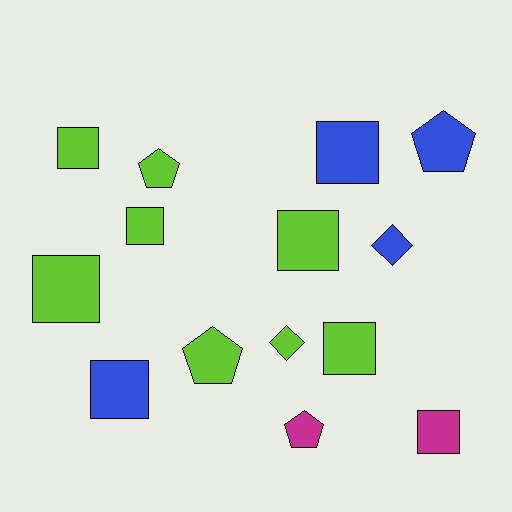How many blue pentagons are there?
There is 1 blue pentagon.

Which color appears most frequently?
Lime, with 8 objects.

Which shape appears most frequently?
Square, with 8 objects.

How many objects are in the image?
There are 14 objects.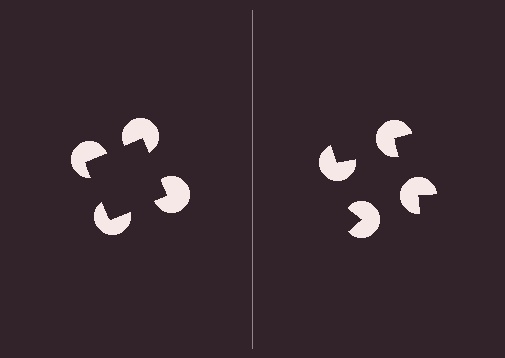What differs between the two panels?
The pac-man discs are positioned identically on both sides; only the wedge orientations differ. On the left they align to a square; on the right they are misaligned.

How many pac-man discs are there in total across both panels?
8 — 4 on each side.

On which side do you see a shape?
An illusory square appears on the left side. On the right side the wedge cuts are rotated, so no coherent shape forms.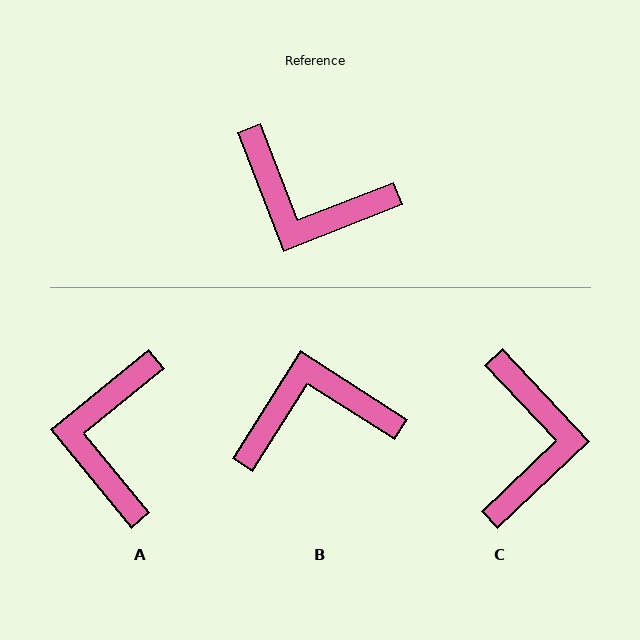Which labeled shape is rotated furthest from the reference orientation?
B, about 144 degrees away.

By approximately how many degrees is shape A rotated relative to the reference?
Approximately 72 degrees clockwise.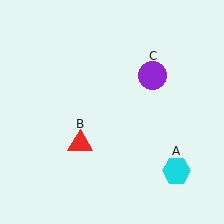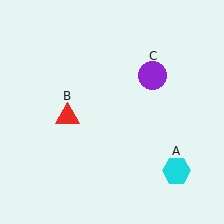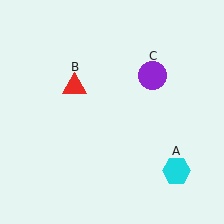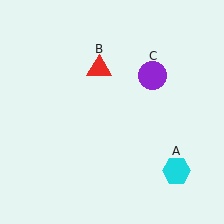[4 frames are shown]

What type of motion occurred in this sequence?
The red triangle (object B) rotated clockwise around the center of the scene.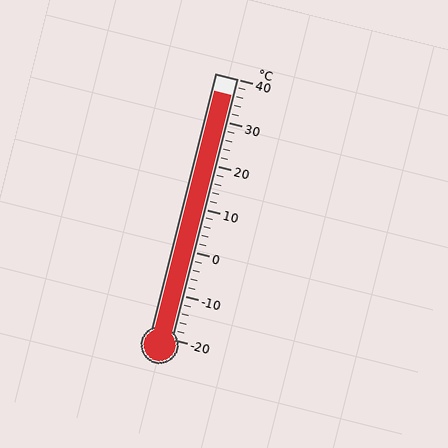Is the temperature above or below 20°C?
The temperature is above 20°C.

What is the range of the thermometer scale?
The thermometer scale ranges from -20°C to 40°C.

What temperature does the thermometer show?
The thermometer shows approximately 36°C.